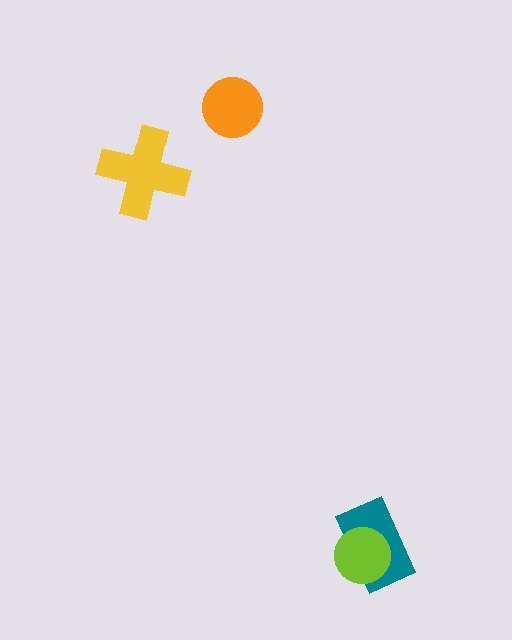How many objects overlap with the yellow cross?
0 objects overlap with the yellow cross.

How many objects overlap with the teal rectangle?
1 object overlaps with the teal rectangle.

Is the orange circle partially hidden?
No, no other shape covers it.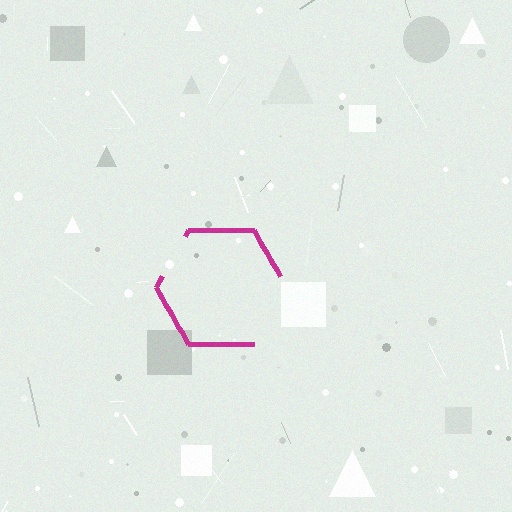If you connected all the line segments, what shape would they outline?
They would outline a hexagon.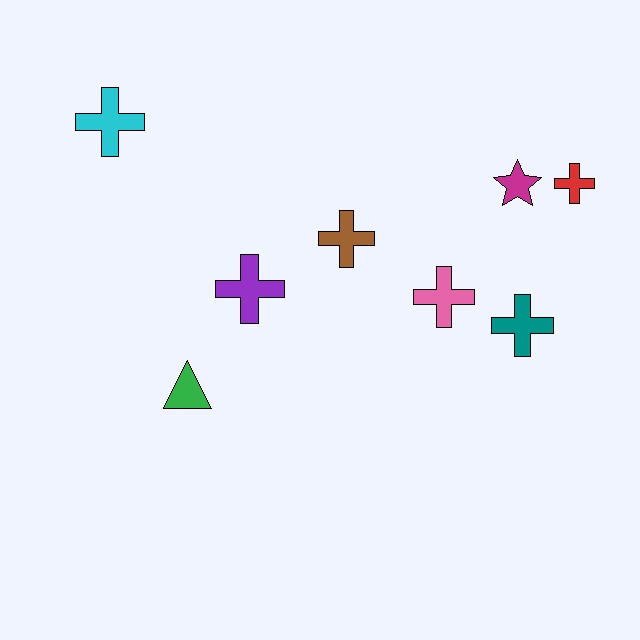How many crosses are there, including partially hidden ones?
There are 6 crosses.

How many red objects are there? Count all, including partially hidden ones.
There is 1 red object.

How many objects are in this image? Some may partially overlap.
There are 8 objects.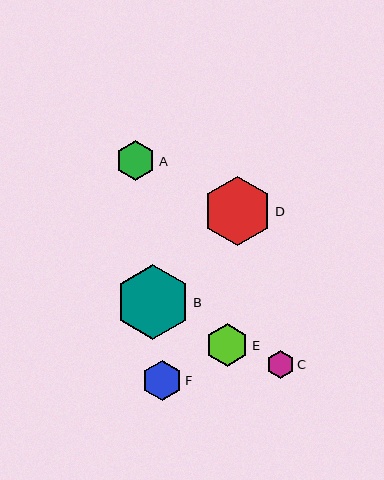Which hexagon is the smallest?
Hexagon C is the smallest with a size of approximately 28 pixels.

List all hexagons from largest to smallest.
From largest to smallest: B, D, E, A, F, C.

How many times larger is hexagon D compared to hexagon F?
Hexagon D is approximately 1.7 times the size of hexagon F.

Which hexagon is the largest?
Hexagon B is the largest with a size of approximately 74 pixels.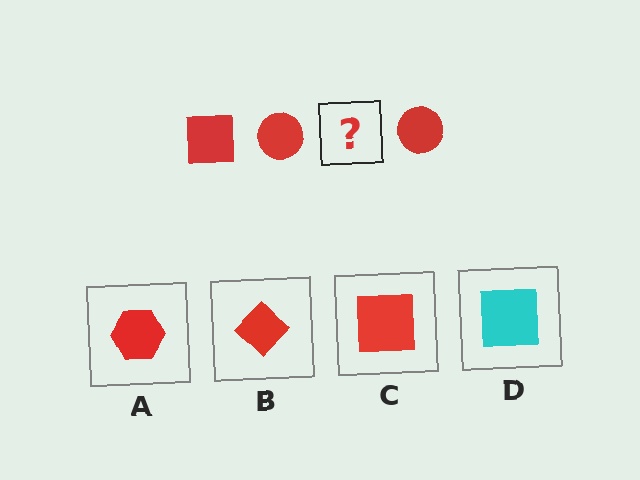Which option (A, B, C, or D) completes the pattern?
C.